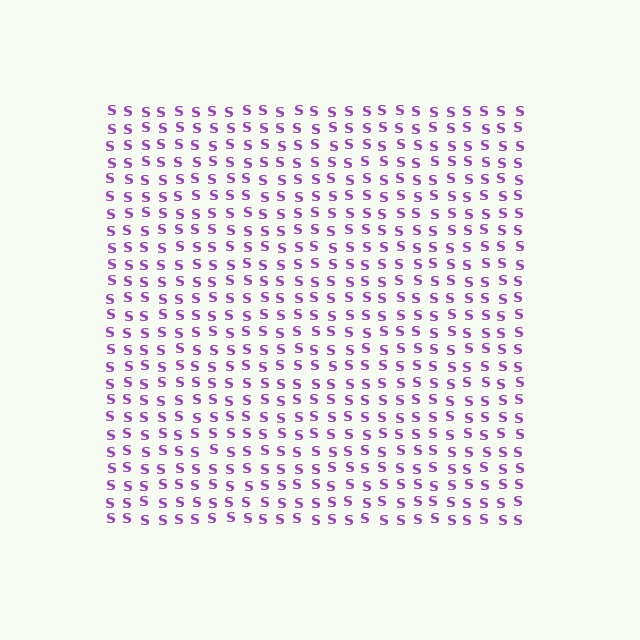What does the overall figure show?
The overall figure shows a square.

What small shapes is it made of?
It is made of small letter S's.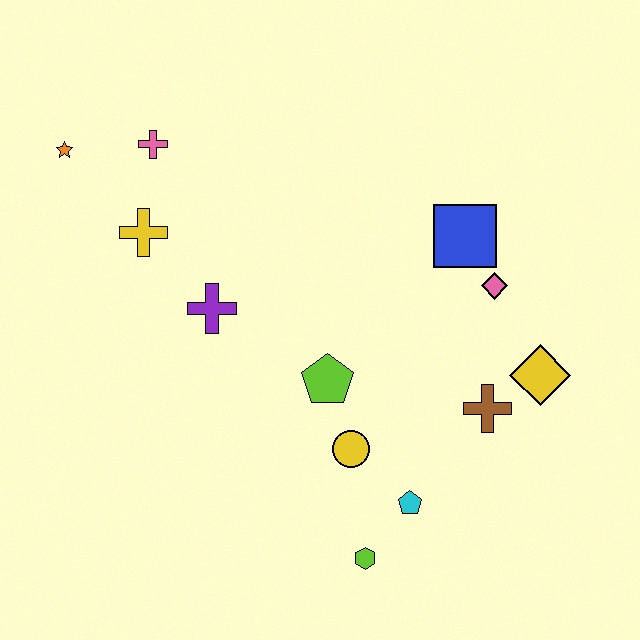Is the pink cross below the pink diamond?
No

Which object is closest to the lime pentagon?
The yellow circle is closest to the lime pentagon.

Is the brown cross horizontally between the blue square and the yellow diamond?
Yes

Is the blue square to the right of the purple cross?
Yes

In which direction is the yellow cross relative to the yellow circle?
The yellow cross is above the yellow circle.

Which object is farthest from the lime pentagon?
The orange star is farthest from the lime pentagon.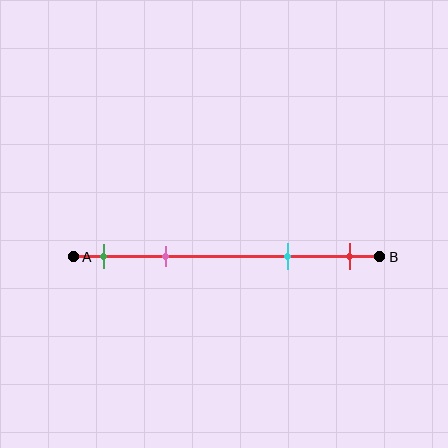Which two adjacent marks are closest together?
The green and pink marks are the closest adjacent pair.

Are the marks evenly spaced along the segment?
No, the marks are not evenly spaced.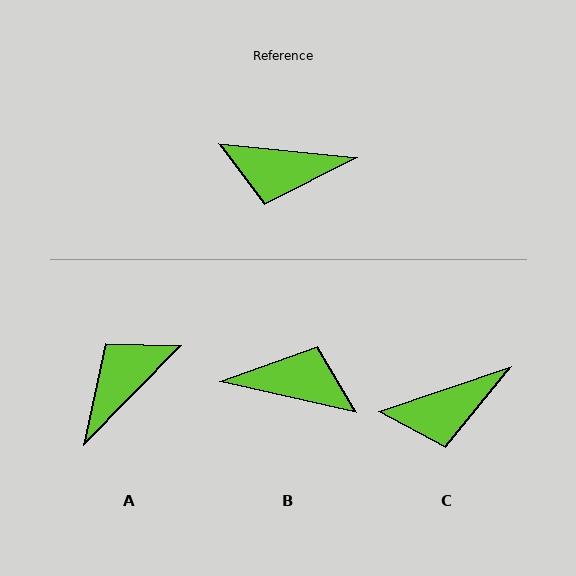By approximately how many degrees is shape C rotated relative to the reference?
Approximately 25 degrees counter-clockwise.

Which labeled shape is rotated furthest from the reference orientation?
B, about 173 degrees away.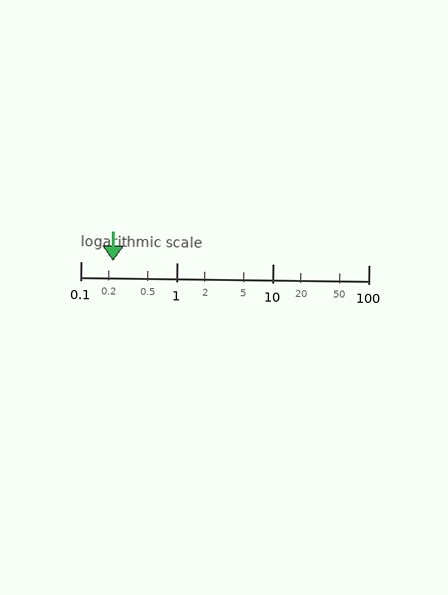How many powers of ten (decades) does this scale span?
The scale spans 3 decades, from 0.1 to 100.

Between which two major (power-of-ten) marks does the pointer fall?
The pointer is between 0.1 and 1.